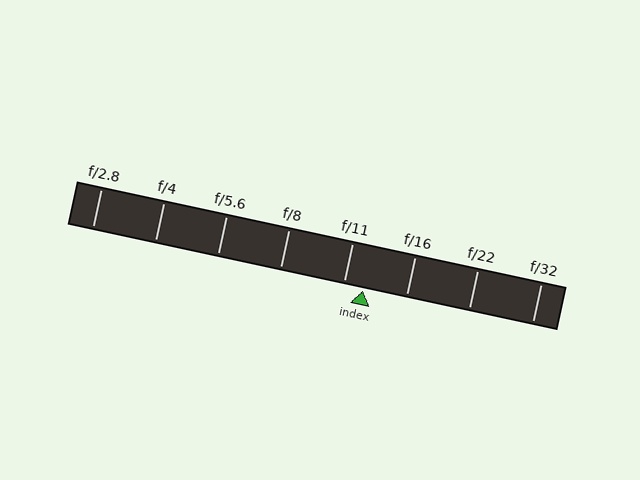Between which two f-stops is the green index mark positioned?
The index mark is between f/11 and f/16.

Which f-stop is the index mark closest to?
The index mark is closest to f/11.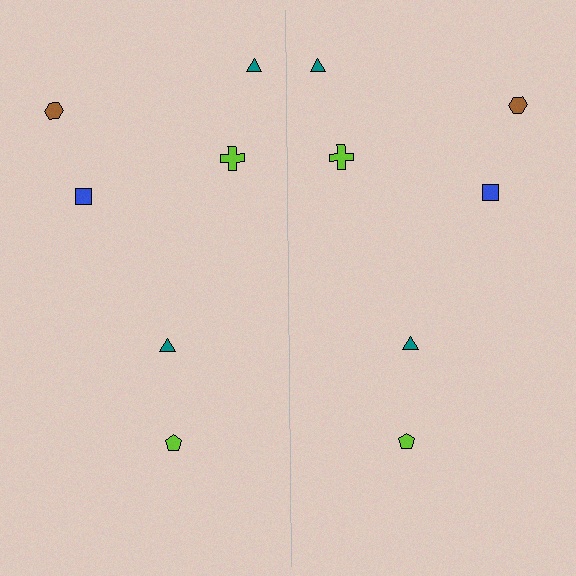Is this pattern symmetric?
Yes, this pattern has bilateral (reflection) symmetry.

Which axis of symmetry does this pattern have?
The pattern has a vertical axis of symmetry running through the center of the image.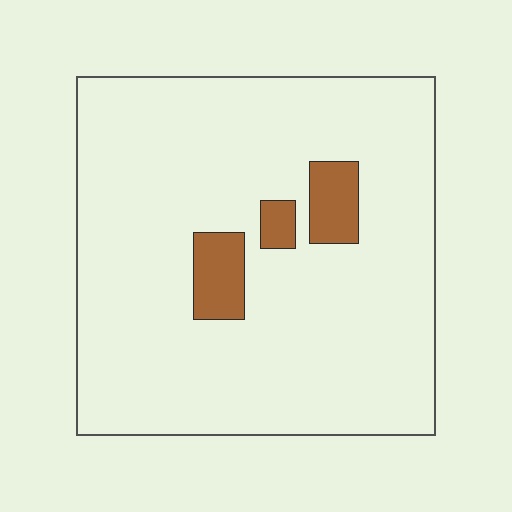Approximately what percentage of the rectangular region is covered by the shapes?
Approximately 10%.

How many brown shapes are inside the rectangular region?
3.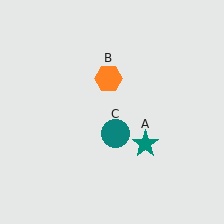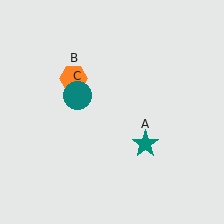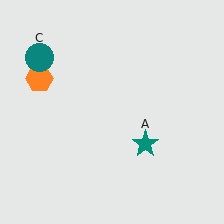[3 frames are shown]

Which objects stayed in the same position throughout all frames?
Teal star (object A) remained stationary.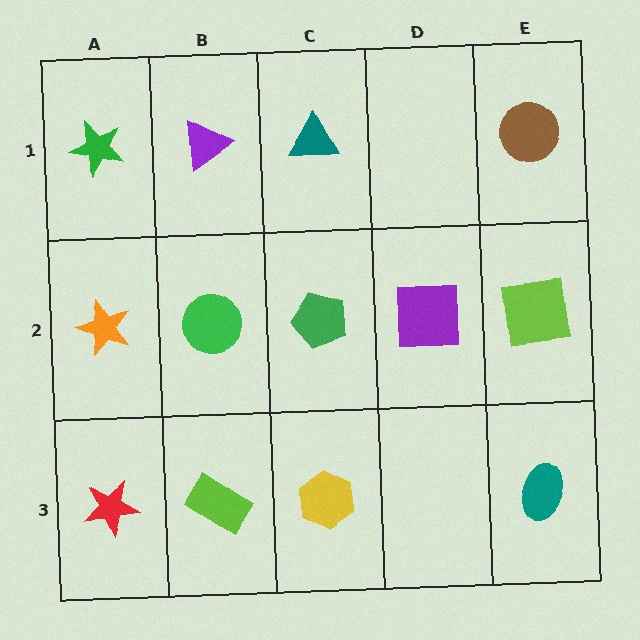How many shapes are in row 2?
5 shapes.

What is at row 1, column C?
A teal triangle.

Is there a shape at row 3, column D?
No, that cell is empty.